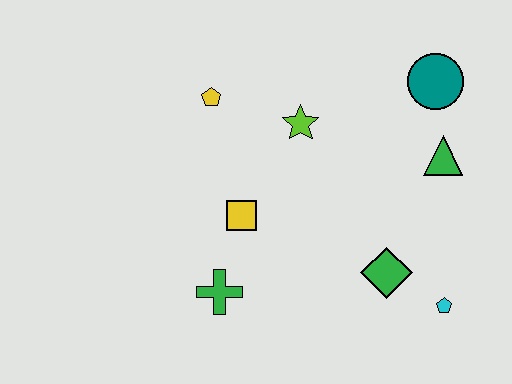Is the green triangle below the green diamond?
No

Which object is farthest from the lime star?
The cyan pentagon is farthest from the lime star.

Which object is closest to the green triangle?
The teal circle is closest to the green triangle.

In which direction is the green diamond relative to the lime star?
The green diamond is below the lime star.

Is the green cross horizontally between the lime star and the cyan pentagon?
No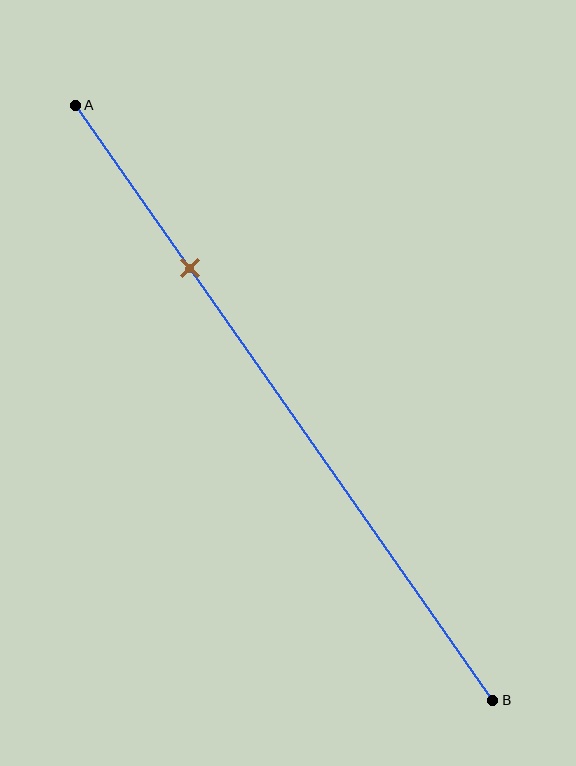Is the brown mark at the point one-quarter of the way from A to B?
Yes, the mark is approximately at the one-quarter point.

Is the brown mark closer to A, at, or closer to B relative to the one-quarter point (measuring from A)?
The brown mark is approximately at the one-quarter point of segment AB.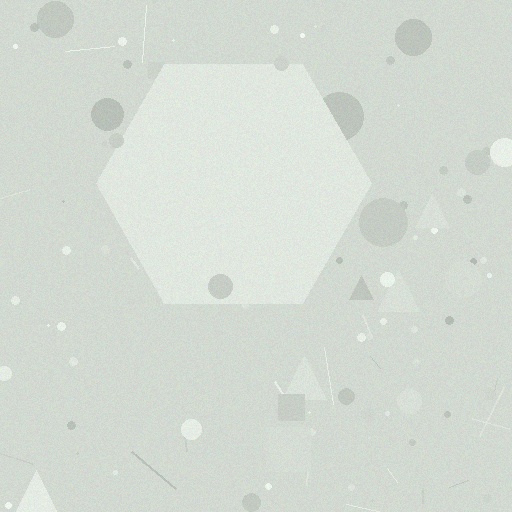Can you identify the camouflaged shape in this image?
The camouflaged shape is a hexagon.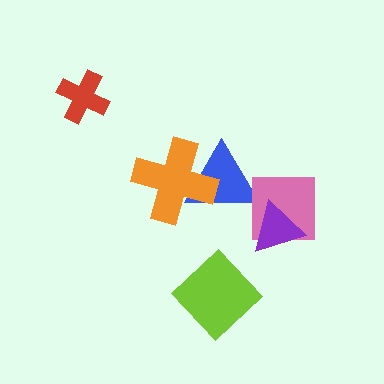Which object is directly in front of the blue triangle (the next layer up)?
The orange cross is directly in front of the blue triangle.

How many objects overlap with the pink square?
2 objects overlap with the pink square.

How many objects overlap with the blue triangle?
2 objects overlap with the blue triangle.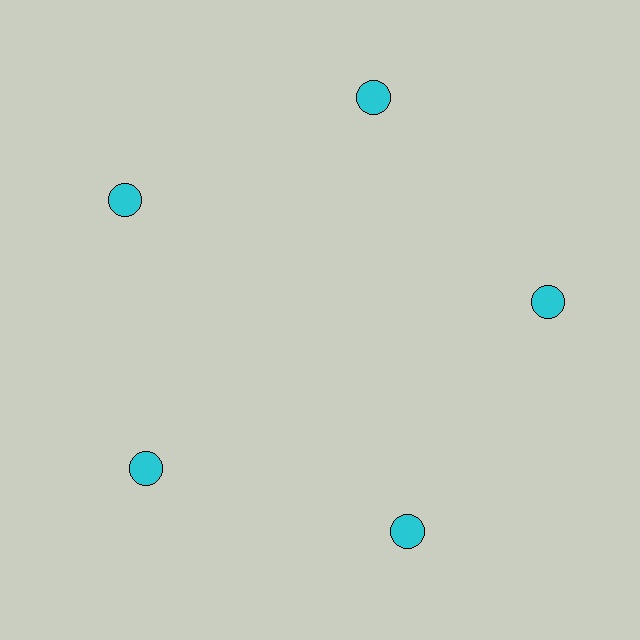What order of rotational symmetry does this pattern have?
This pattern has 5-fold rotational symmetry.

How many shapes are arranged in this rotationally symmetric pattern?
There are 5 shapes, arranged in 5 groups of 1.